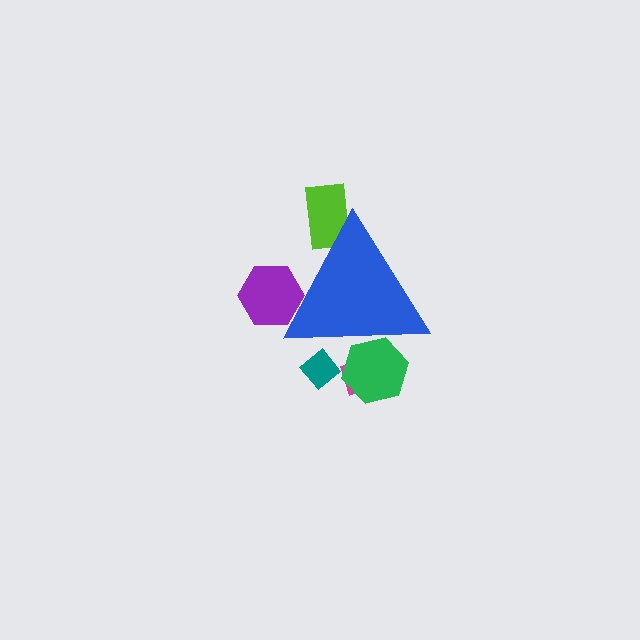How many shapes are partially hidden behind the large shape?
5 shapes are partially hidden.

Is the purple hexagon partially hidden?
Yes, the purple hexagon is partially hidden behind the blue triangle.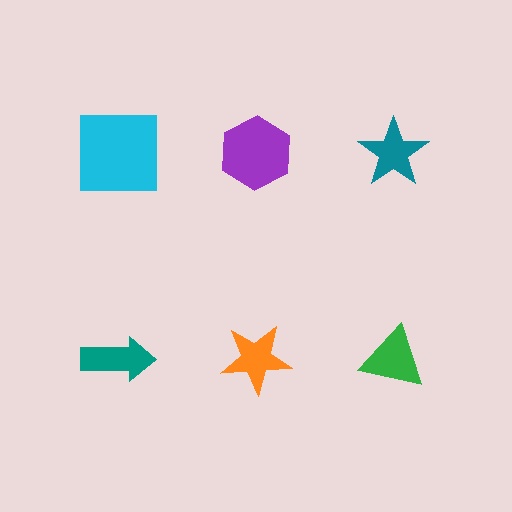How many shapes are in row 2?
3 shapes.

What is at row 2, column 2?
An orange star.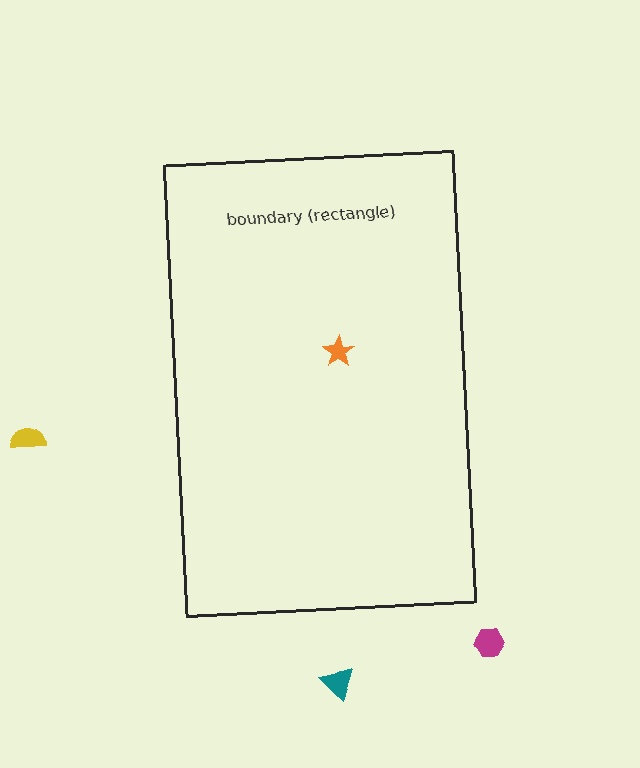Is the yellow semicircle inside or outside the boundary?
Outside.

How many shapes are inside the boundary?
1 inside, 3 outside.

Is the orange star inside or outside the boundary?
Inside.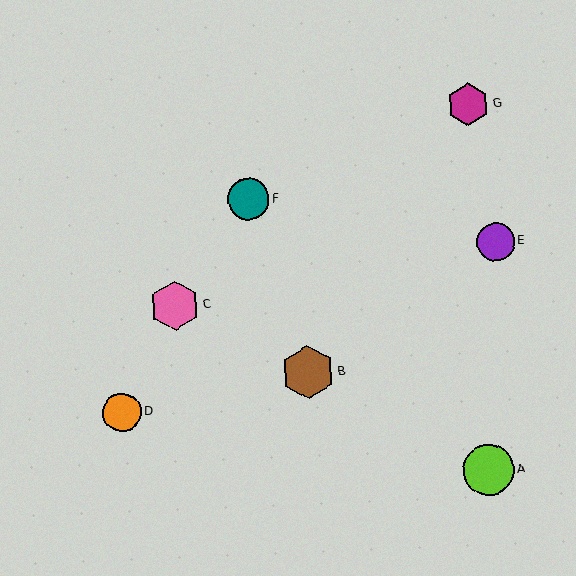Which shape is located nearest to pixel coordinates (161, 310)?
The pink hexagon (labeled C) at (175, 306) is nearest to that location.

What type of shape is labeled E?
Shape E is a purple circle.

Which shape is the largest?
The brown hexagon (labeled B) is the largest.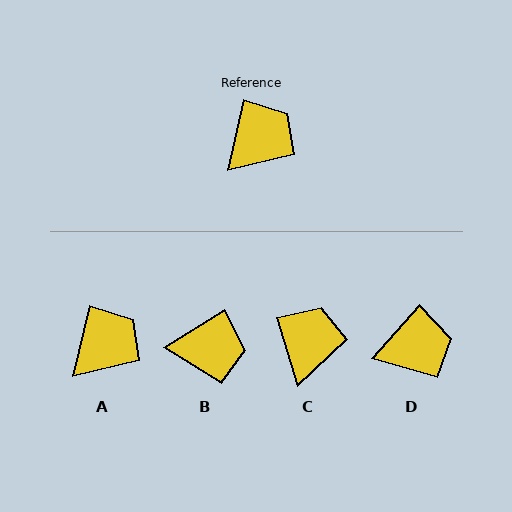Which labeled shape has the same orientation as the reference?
A.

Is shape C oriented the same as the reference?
No, it is off by about 30 degrees.